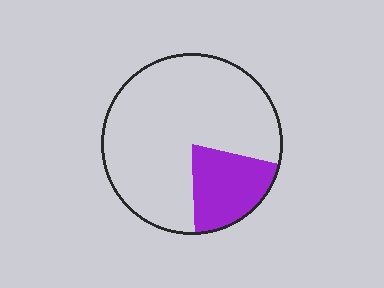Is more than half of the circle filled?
No.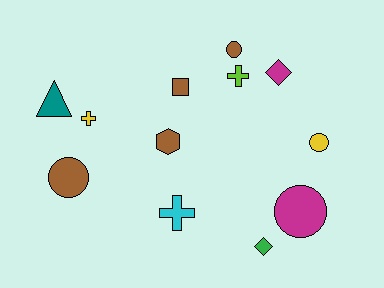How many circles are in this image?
There are 4 circles.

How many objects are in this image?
There are 12 objects.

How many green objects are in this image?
There is 1 green object.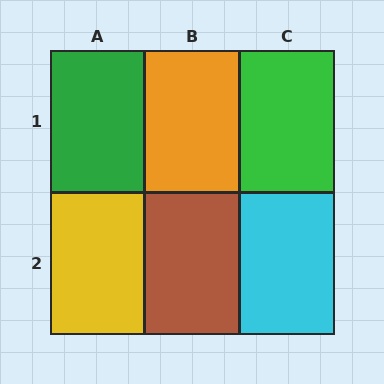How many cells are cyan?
1 cell is cyan.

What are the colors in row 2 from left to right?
Yellow, brown, cyan.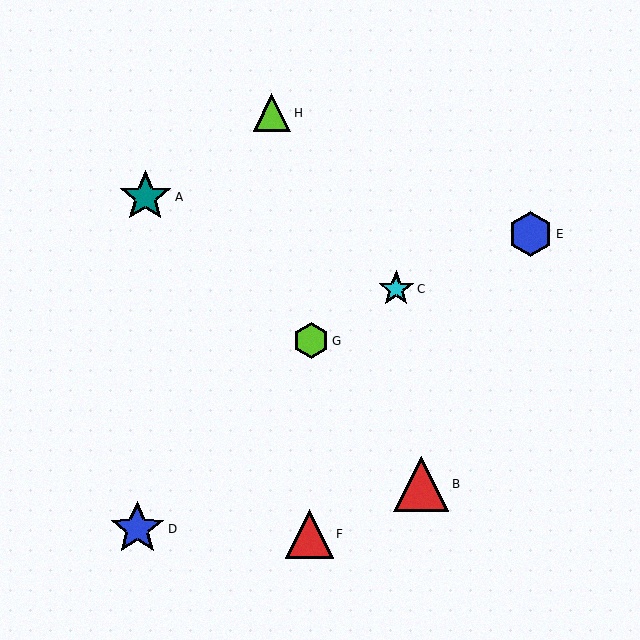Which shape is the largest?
The red triangle (labeled B) is the largest.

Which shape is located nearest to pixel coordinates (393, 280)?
The cyan star (labeled C) at (396, 289) is nearest to that location.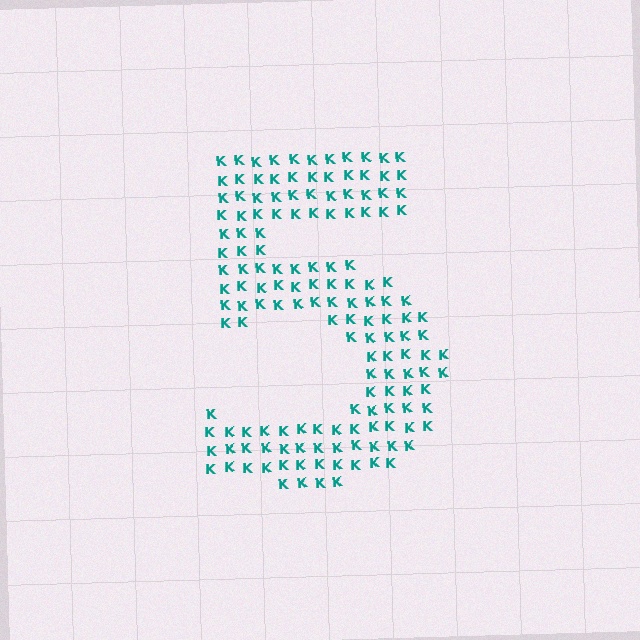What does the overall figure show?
The overall figure shows the digit 5.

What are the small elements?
The small elements are letter K's.